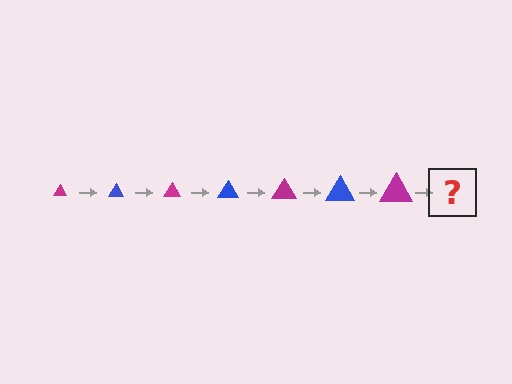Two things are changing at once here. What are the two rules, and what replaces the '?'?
The two rules are that the triangle grows larger each step and the color cycles through magenta and blue. The '?' should be a blue triangle, larger than the previous one.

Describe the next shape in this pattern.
It should be a blue triangle, larger than the previous one.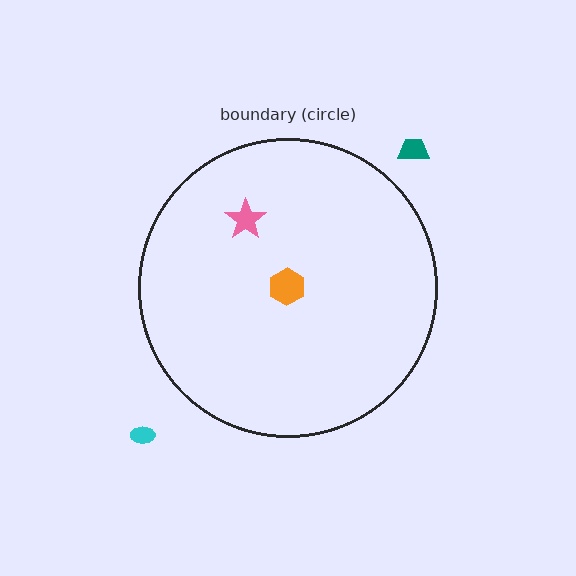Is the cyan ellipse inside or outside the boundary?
Outside.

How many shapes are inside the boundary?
2 inside, 2 outside.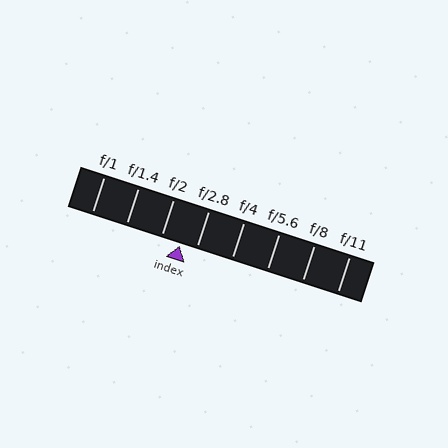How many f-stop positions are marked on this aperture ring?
There are 8 f-stop positions marked.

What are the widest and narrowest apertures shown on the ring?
The widest aperture shown is f/1 and the narrowest is f/11.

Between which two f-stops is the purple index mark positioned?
The index mark is between f/2 and f/2.8.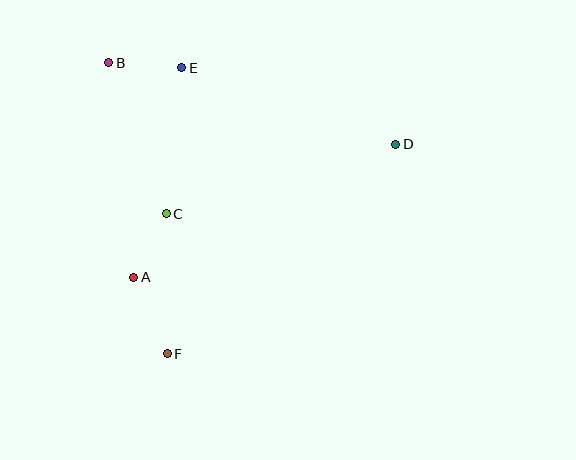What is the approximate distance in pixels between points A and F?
The distance between A and F is approximately 83 pixels.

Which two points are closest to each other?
Points A and C are closest to each other.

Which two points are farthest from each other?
Points D and F are farthest from each other.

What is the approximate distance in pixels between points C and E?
The distance between C and E is approximately 147 pixels.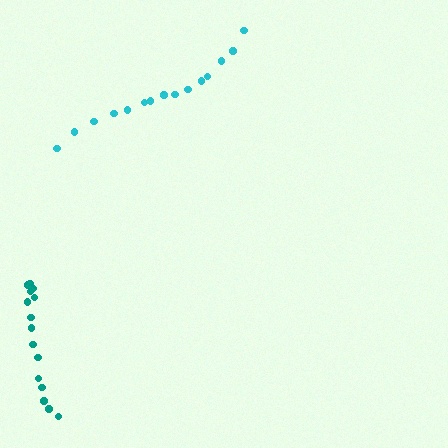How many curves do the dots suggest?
There are 2 distinct paths.